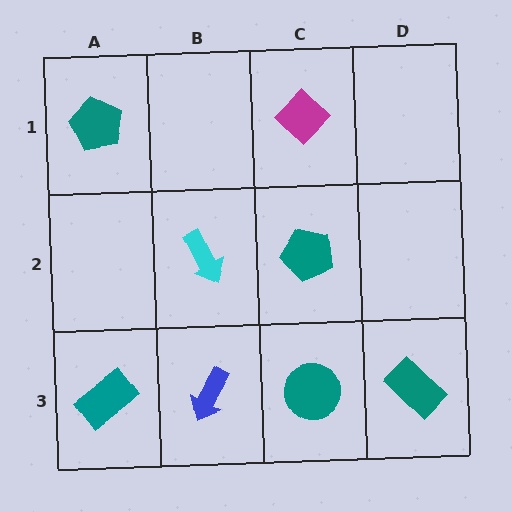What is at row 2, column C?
A teal pentagon.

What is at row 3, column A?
A teal rectangle.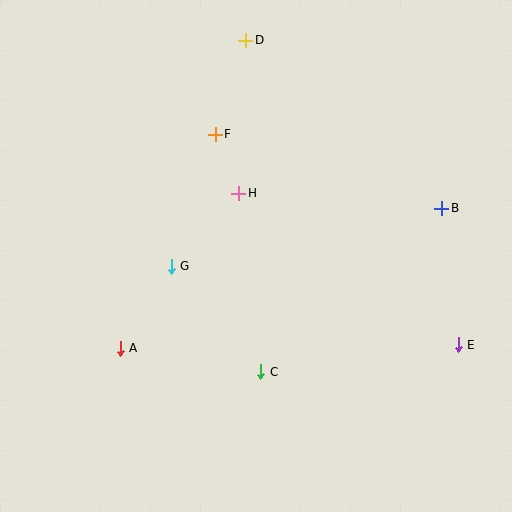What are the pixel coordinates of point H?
Point H is at (239, 193).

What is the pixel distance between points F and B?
The distance between F and B is 238 pixels.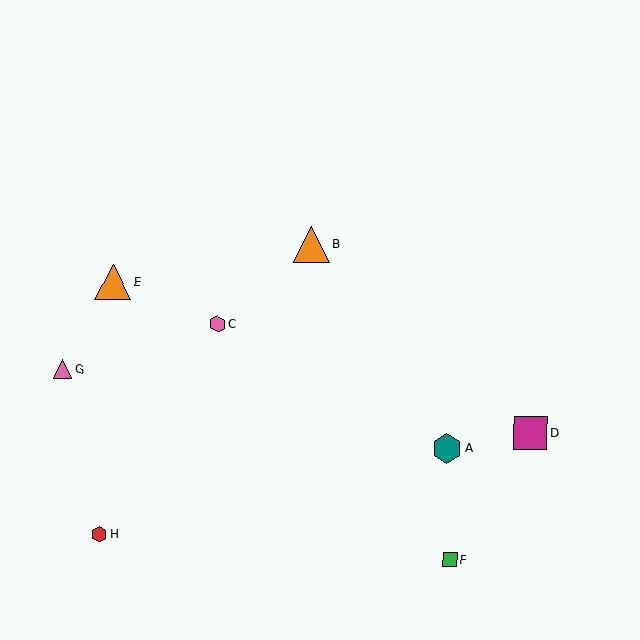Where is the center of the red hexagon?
The center of the red hexagon is at (99, 534).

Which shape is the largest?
The orange triangle (labeled B) is the largest.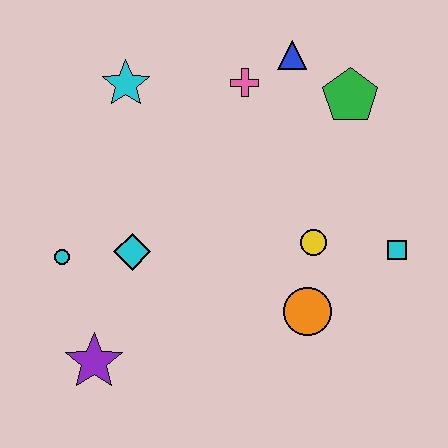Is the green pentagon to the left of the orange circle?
No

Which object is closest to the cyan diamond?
The cyan circle is closest to the cyan diamond.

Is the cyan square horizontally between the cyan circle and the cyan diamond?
No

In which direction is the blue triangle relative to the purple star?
The blue triangle is above the purple star.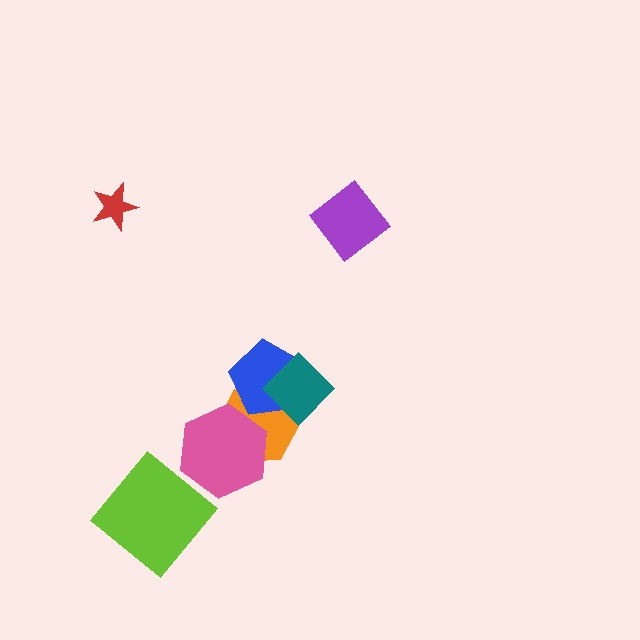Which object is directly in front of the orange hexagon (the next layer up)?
The pink hexagon is directly in front of the orange hexagon.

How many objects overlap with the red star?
0 objects overlap with the red star.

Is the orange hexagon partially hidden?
Yes, it is partially covered by another shape.